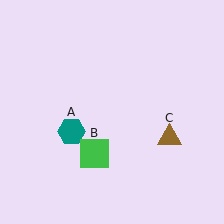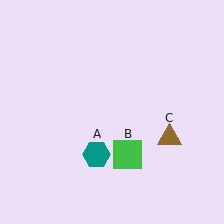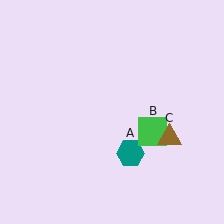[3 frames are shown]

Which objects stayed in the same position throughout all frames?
Brown triangle (object C) remained stationary.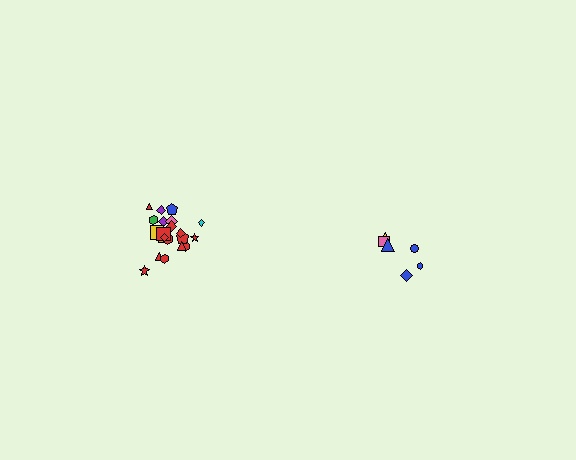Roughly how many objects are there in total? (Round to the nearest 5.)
Roughly 30 objects in total.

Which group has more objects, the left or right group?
The left group.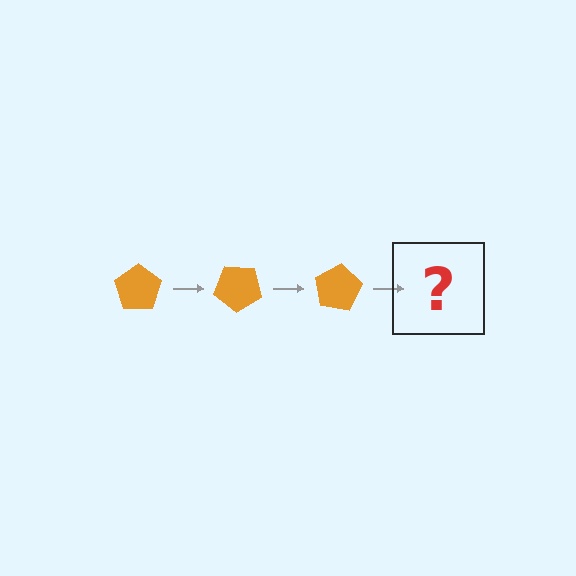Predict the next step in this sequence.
The next step is an orange pentagon rotated 120 degrees.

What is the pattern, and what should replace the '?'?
The pattern is that the pentagon rotates 40 degrees each step. The '?' should be an orange pentagon rotated 120 degrees.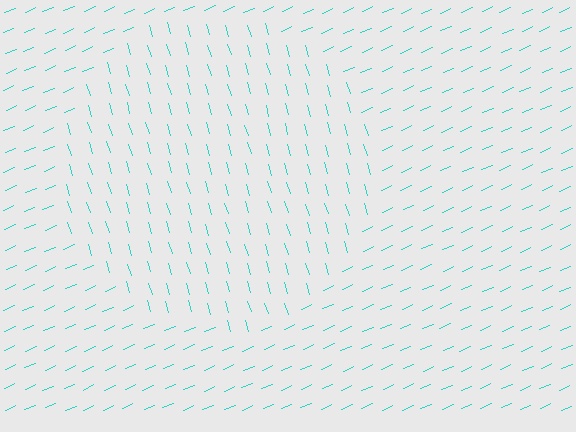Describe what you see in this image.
The image is filled with small cyan line segments. A circle region in the image has lines oriented differently from the surrounding lines, creating a visible texture boundary.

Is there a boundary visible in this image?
Yes, there is a texture boundary formed by a change in line orientation.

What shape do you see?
I see a circle.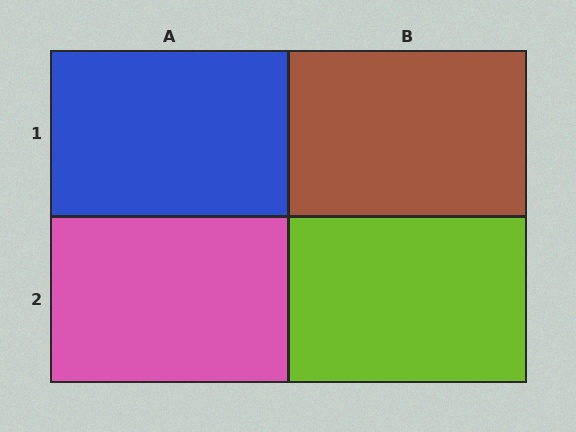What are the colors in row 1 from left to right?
Blue, brown.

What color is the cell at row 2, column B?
Lime.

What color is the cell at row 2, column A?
Pink.